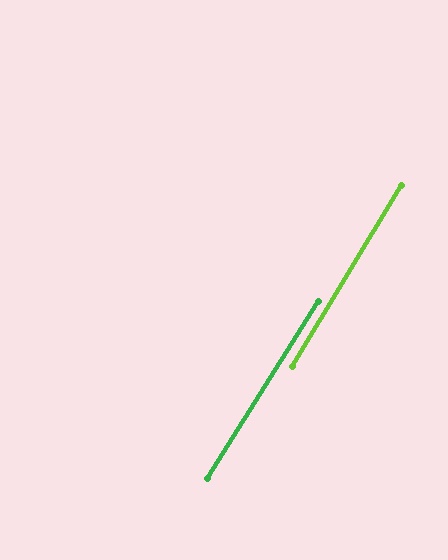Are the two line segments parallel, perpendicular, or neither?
Parallel — their directions differ by only 1.1°.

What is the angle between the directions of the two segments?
Approximately 1 degree.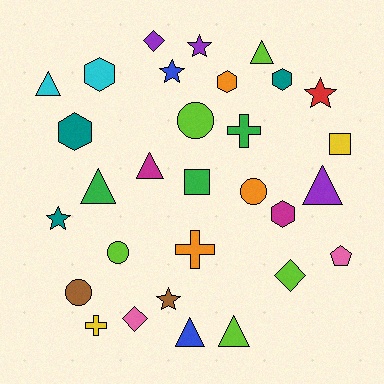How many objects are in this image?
There are 30 objects.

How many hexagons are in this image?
There are 5 hexagons.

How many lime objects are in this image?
There are 5 lime objects.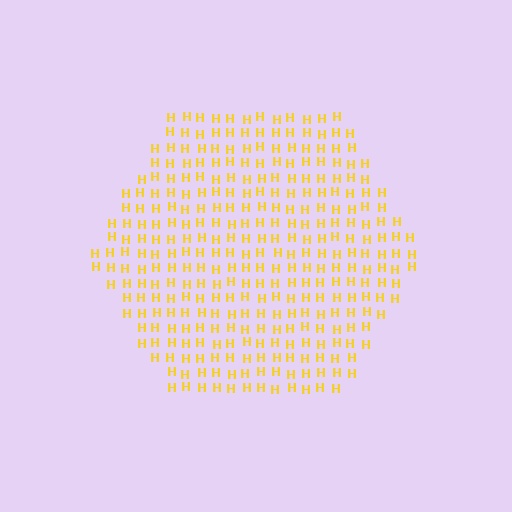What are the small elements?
The small elements are letter H's.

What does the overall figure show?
The overall figure shows a hexagon.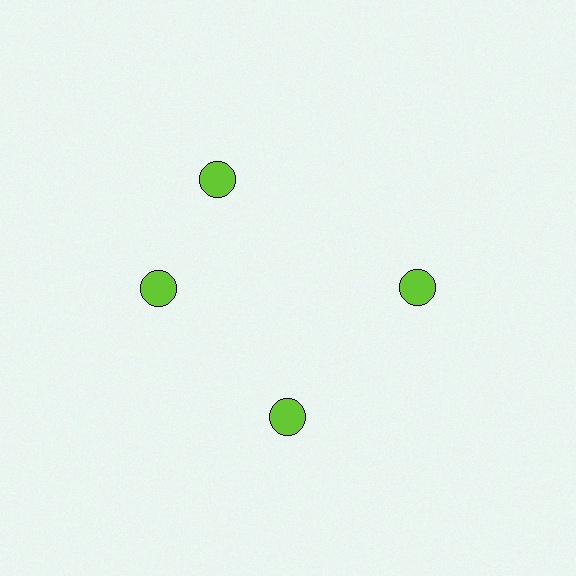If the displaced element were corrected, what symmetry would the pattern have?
It would have 4-fold rotational symmetry — the pattern would map onto itself every 90 degrees.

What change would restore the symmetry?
The symmetry would be restored by rotating it back into even spacing with its neighbors so that all 4 circles sit at equal angles and equal distance from the center.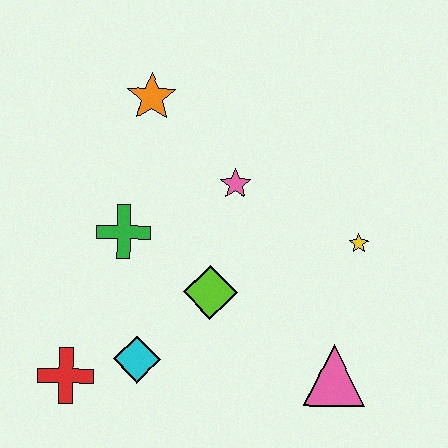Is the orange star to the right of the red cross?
Yes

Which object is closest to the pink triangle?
The yellow star is closest to the pink triangle.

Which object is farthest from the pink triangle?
The orange star is farthest from the pink triangle.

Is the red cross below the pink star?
Yes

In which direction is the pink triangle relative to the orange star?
The pink triangle is below the orange star.